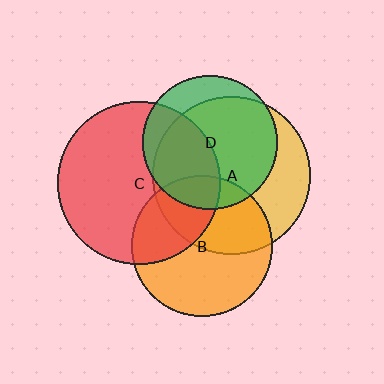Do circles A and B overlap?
Yes.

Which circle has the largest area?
Circle C (red).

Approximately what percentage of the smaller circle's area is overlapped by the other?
Approximately 40%.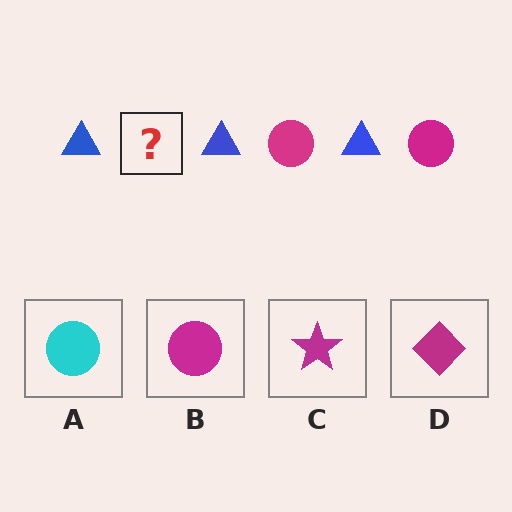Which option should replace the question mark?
Option B.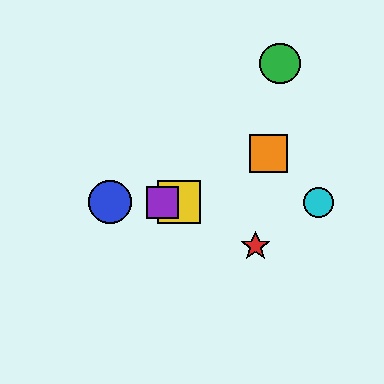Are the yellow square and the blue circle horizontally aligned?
Yes, both are at y≈202.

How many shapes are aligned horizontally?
4 shapes (the blue circle, the yellow square, the purple square, the cyan circle) are aligned horizontally.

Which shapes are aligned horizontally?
The blue circle, the yellow square, the purple square, the cyan circle are aligned horizontally.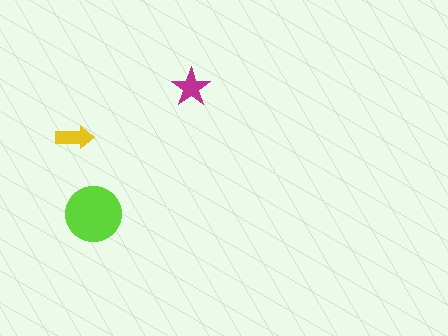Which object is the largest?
The lime circle.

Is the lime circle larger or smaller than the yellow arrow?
Larger.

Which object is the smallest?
The yellow arrow.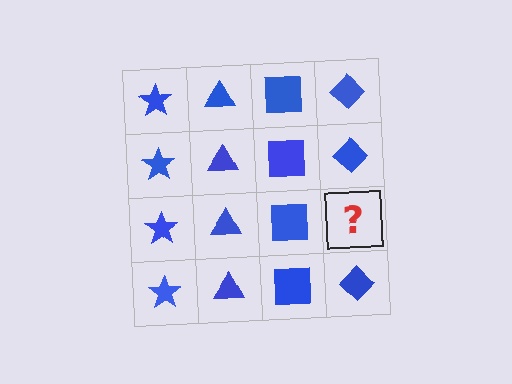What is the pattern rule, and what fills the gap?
The rule is that each column has a consistent shape. The gap should be filled with a blue diamond.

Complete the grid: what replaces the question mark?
The question mark should be replaced with a blue diamond.